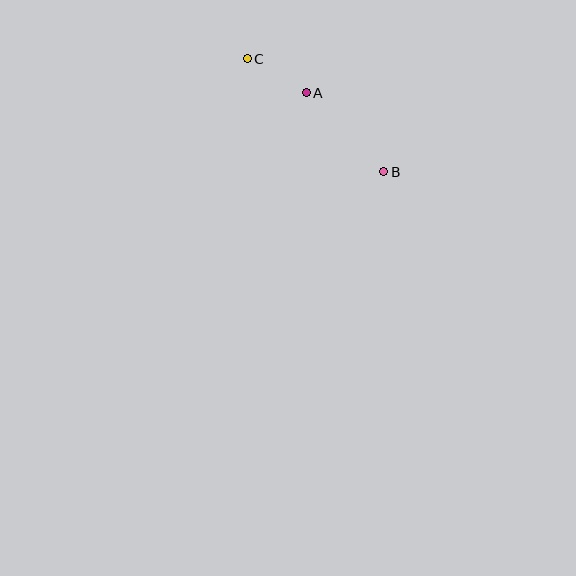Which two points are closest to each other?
Points A and C are closest to each other.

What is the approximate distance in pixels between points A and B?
The distance between A and B is approximately 110 pixels.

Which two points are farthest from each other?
Points B and C are farthest from each other.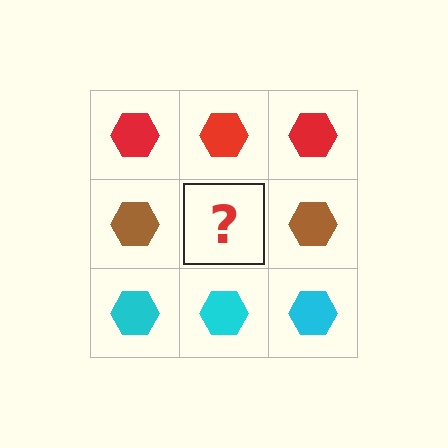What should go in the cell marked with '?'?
The missing cell should contain a brown hexagon.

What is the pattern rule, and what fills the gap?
The rule is that each row has a consistent color. The gap should be filled with a brown hexagon.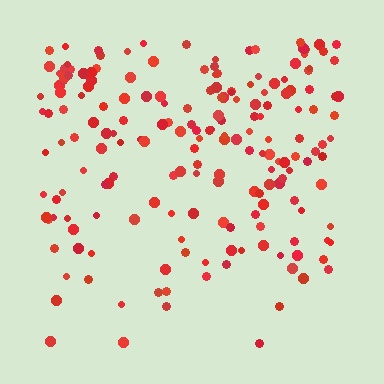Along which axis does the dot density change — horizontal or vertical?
Vertical.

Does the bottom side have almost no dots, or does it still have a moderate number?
Still a moderate number, just noticeably fewer than the top.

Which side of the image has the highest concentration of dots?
The top.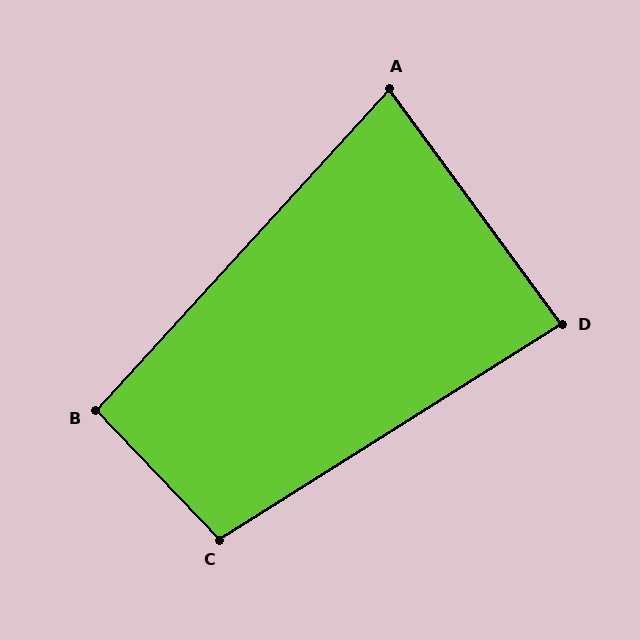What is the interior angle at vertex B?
Approximately 94 degrees (approximately right).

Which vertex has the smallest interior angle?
A, at approximately 78 degrees.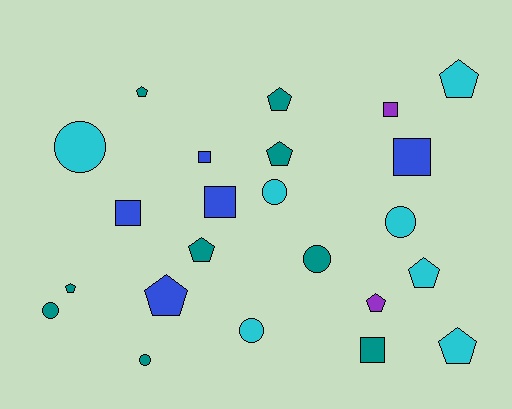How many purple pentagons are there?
There is 1 purple pentagon.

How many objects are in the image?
There are 23 objects.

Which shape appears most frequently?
Pentagon, with 10 objects.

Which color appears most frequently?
Teal, with 9 objects.